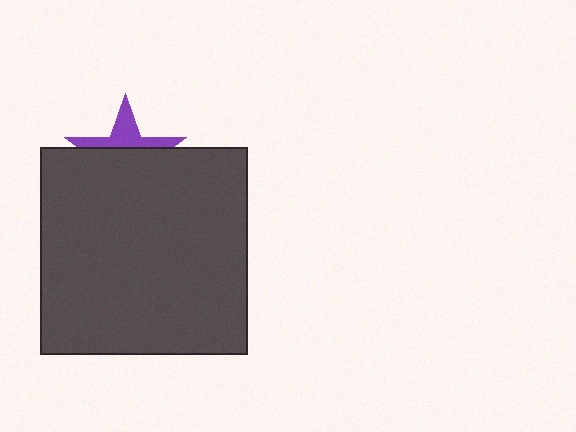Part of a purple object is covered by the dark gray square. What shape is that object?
It is a star.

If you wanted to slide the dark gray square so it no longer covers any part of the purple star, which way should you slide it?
Slide it down — that is the most direct way to separate the two shapes.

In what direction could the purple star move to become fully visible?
The purple star could move up. That would shift it out from behind the dark gray square entirely.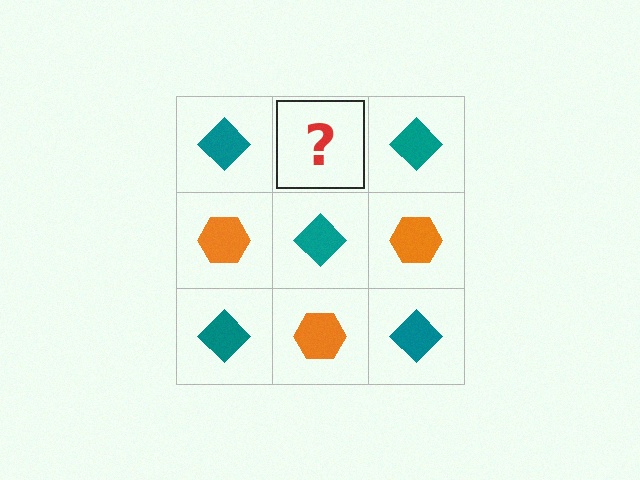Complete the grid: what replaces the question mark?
The question mark should be replaced with an orange hexagon.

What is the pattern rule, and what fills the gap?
The rule is that it alternates teal diamond and orange hexagon in a checkerboard pattern. The gap should be filled with an orange hexagon.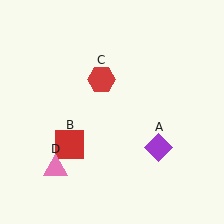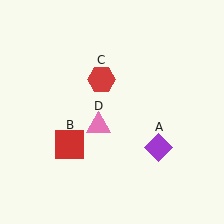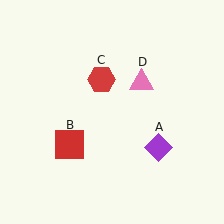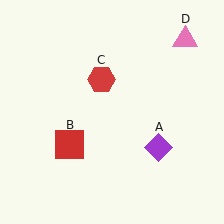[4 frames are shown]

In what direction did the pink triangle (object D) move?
The pink triangle (object D) moved up and to the right.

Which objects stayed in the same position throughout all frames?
Purple diamond (object A) and red square (object B) and red hexagon (object C) remained stationary.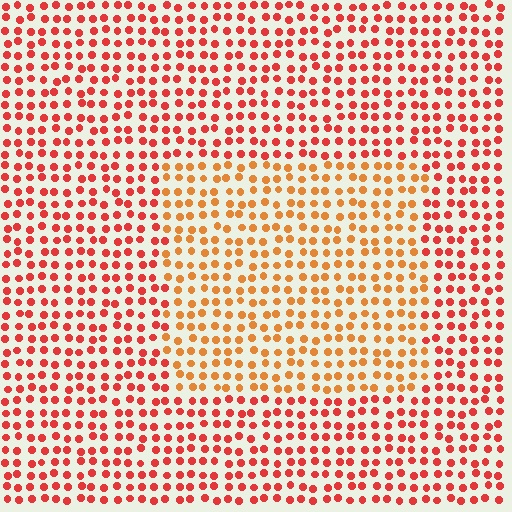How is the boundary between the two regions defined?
The boundary is defined purely by a slight shift in hue (about 29 degrees). Spacing, size, and orientation are identical on both sides.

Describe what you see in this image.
The image is filled with small red elements in a uniform arrangement. A rectangle-shaped region is visible where the elements are tinted to a slightly different hue, forming a subtle color boundary.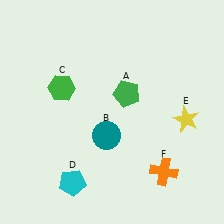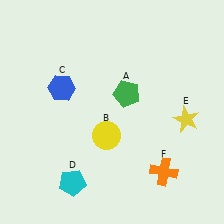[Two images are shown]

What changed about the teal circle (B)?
In Image 1, B is teal. In Image 2, it changed to yellow.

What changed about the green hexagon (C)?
In Image 1, C is green. In Image 2, it changed to blue.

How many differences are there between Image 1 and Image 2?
There are 2 differences between the two images.